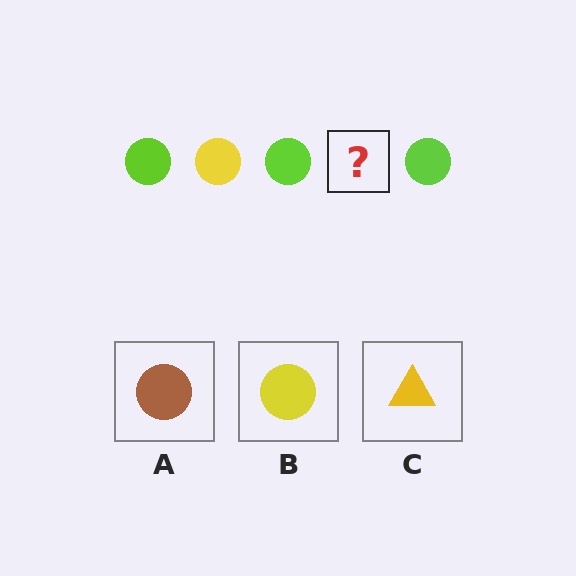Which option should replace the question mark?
Option B.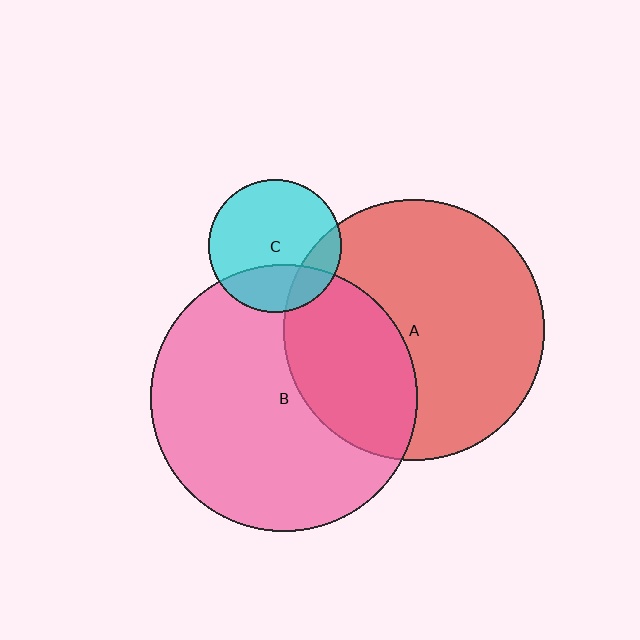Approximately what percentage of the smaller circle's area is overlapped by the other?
Approximately 30%.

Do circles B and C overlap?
Yes.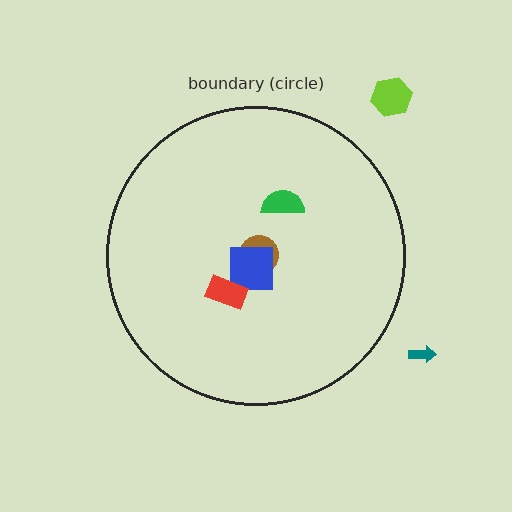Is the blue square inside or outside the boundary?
Inside.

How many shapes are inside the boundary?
4 inside, 2 outside.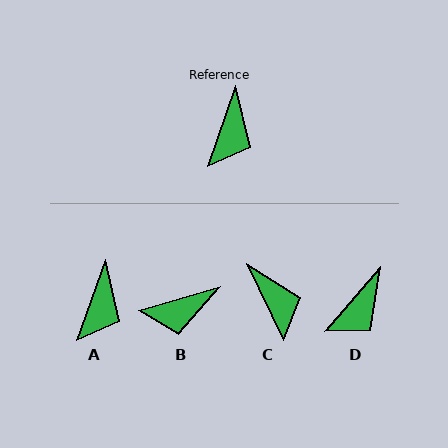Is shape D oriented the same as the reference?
No, it is off by about 22 degrees.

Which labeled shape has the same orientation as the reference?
A.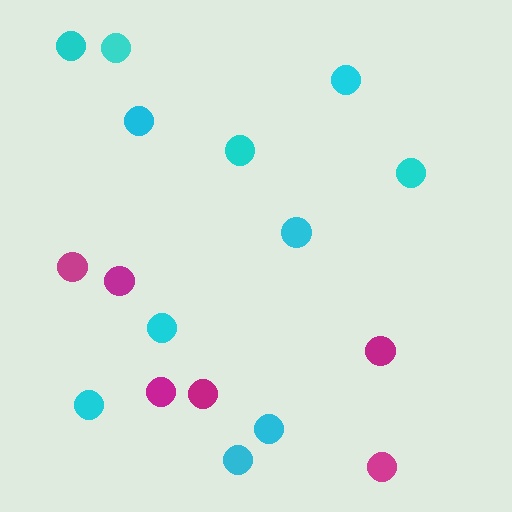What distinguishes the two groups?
There are 2 groups: one group of cyan circles (11) and one group of magenta circles (6).